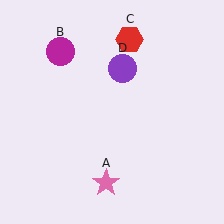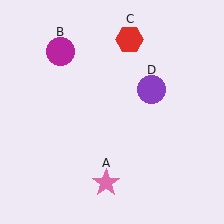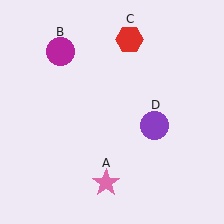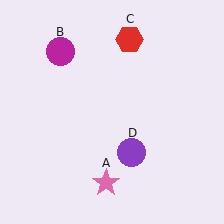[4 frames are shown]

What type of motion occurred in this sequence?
The purple circle (object D) rotated clockwise around the center of the scene.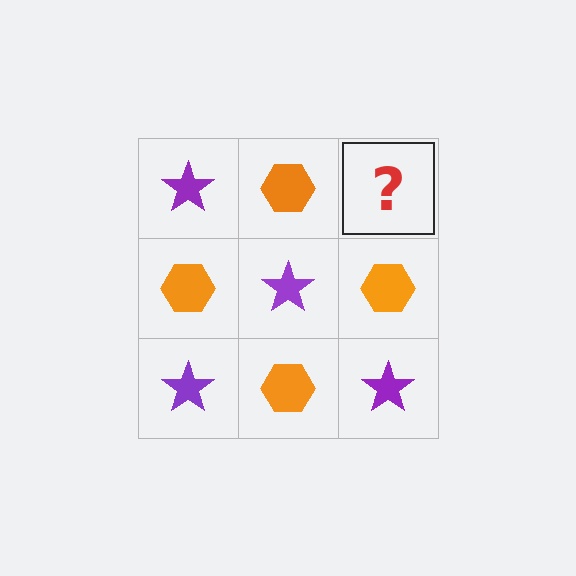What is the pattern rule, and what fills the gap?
The rule is that it alternates purple star and orange hexagon in a checkerboard pattern. The gap should be filled with a purple star.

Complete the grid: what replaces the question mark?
The question mark should be replaced with a purple star.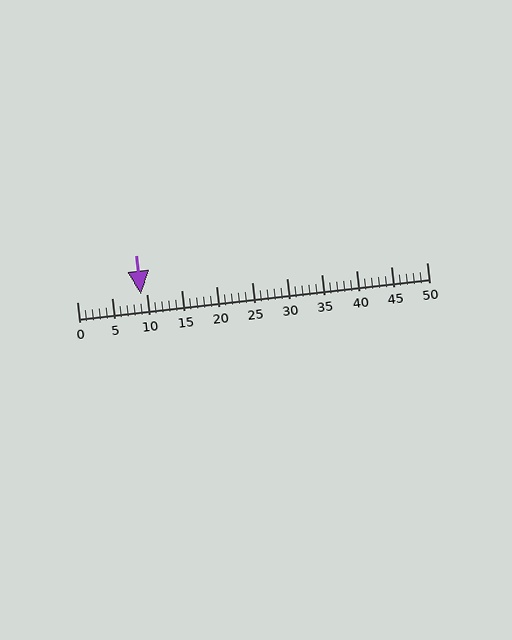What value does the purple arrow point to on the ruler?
The purple arrow points to approximately 9.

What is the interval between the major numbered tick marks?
The major tick marks are spaced 5 units apart.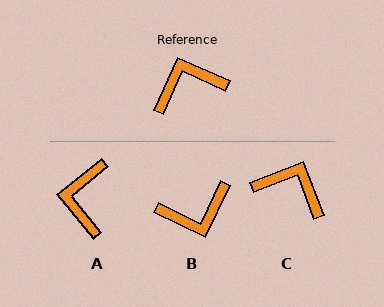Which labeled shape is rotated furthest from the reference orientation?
B, about 179 degrees away.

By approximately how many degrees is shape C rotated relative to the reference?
Approximately 45 degrees clockwise.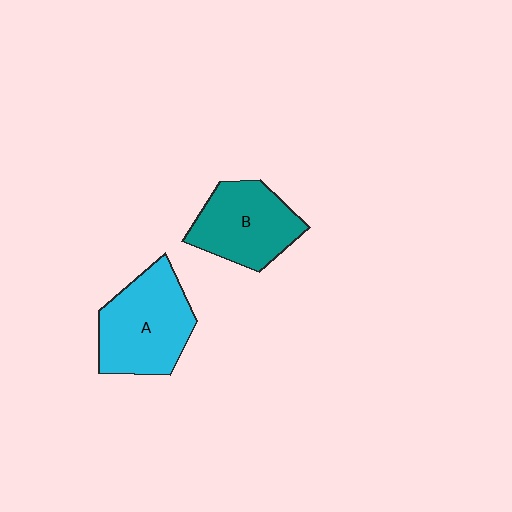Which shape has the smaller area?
Shape B (teal).